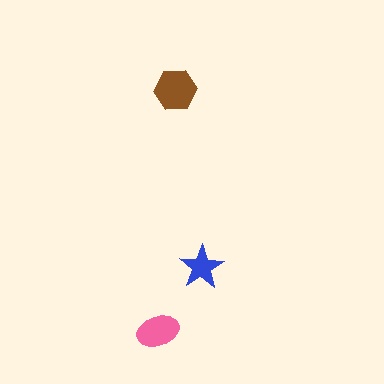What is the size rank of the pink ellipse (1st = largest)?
2nd.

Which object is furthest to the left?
The pink ellipse is leftmost.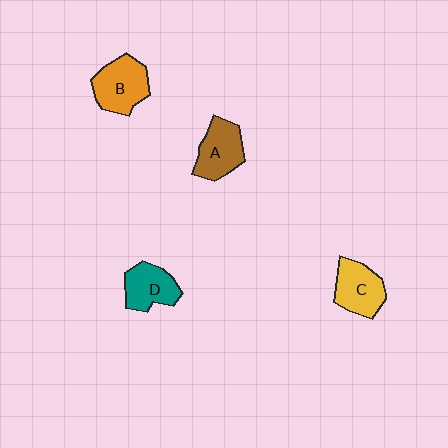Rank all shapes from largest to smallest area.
From largest to smallest: B (orange), C (yellow), A (brown), D (teal).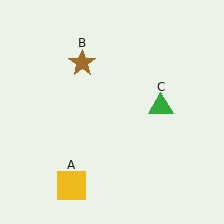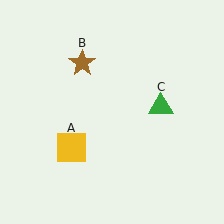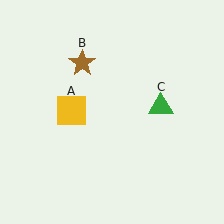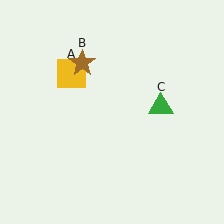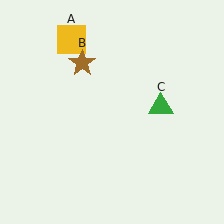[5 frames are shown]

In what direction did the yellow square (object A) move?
The yellow square (object A) moved up.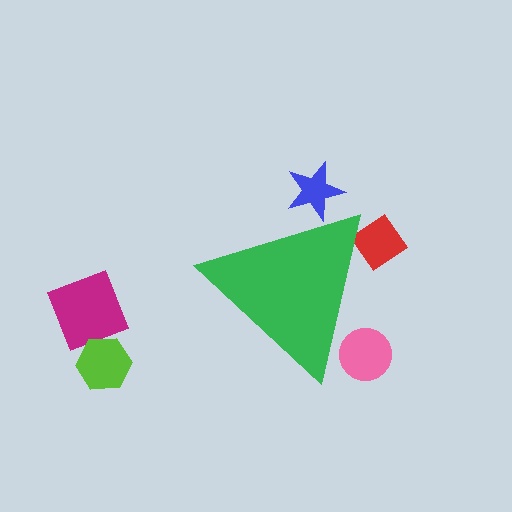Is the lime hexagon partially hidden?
No, the lime hexagon is fully visible.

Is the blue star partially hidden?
Yes, the blue star is partially hidden behind the green triangle.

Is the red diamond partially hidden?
Yes, the red diamond is partially hidden behind the green triangle.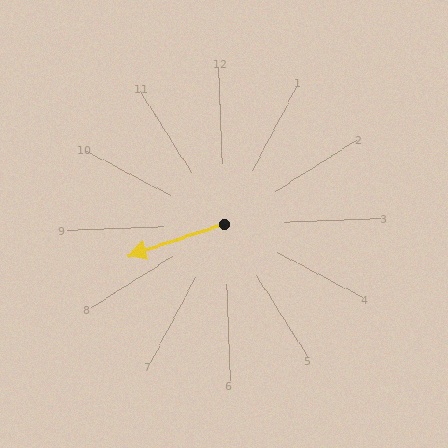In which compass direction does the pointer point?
West.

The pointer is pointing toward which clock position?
Roughly 8 o'clock.